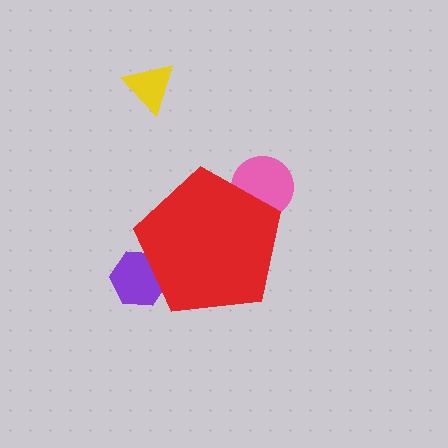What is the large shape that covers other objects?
A red pentagon.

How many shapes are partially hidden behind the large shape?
2 shapes are partially hidden.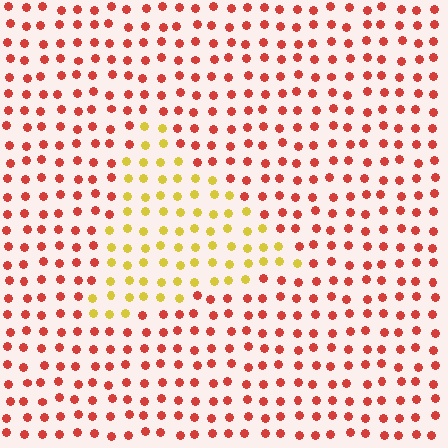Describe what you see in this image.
The image is filled with small red elements in a uniform arrangement. A triangle-shaped region is visible where the elements are tinted to a slightly different hue, forming a subtle color boundary.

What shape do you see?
I see a triangle.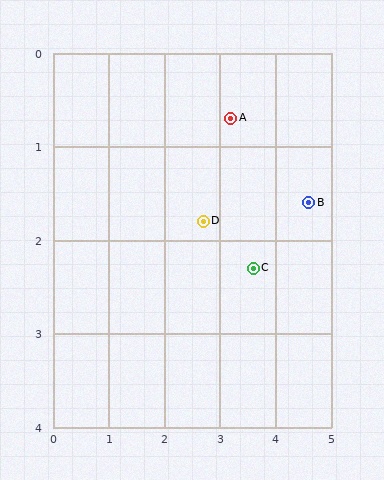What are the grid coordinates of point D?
Point D is at approximately (2.7, 1.8).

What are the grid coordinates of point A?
Point A is at approximately (3.2, 0.7).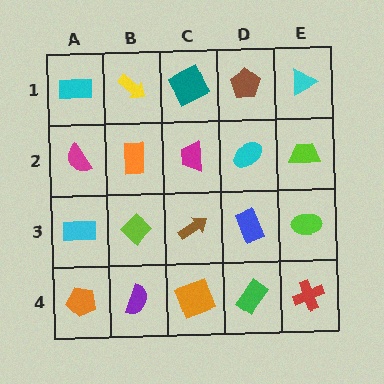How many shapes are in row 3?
5 shapes.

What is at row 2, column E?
A lime trapezoid.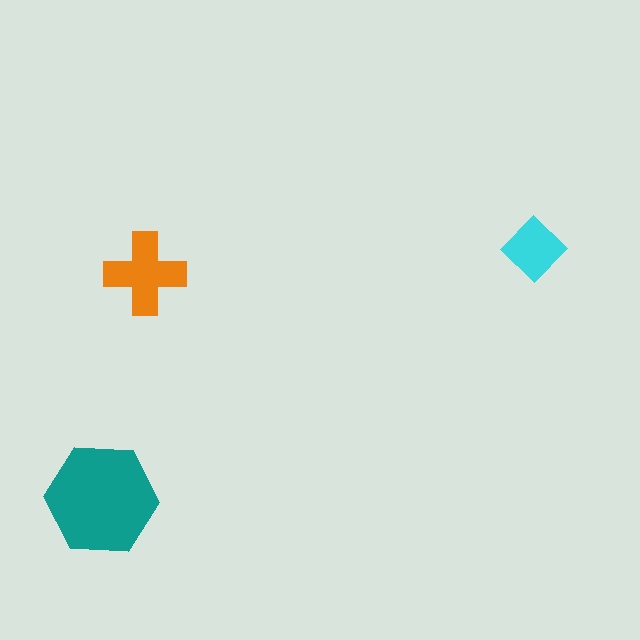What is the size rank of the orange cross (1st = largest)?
2nd.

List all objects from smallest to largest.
The cyan diamond, the orange cross, the teal hexagon.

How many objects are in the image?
There are 3 objects in the image.